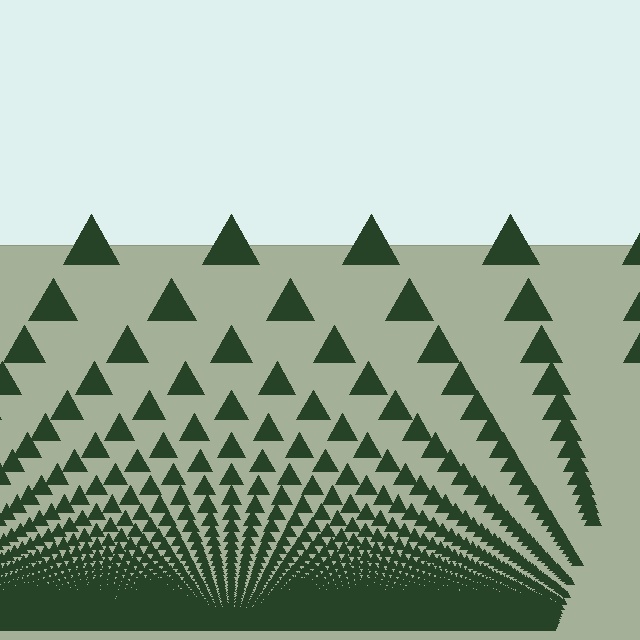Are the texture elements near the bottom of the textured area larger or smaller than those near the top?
Smaller. The gradient is inverted — elements near the bottom are smaller and denser.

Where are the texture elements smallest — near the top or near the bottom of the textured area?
Near the bottom.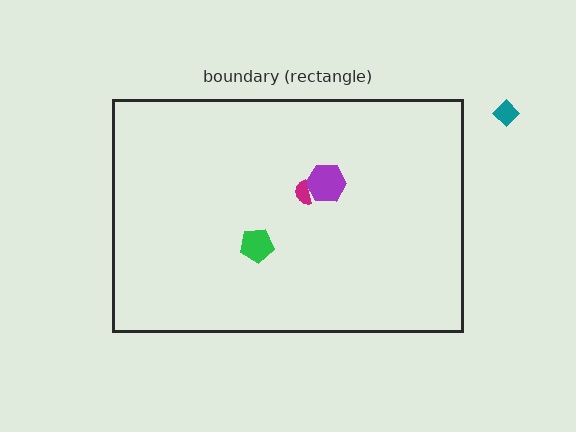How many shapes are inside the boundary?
3 inside, 1 outside.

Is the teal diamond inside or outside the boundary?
Outside.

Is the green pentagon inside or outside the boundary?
Inside.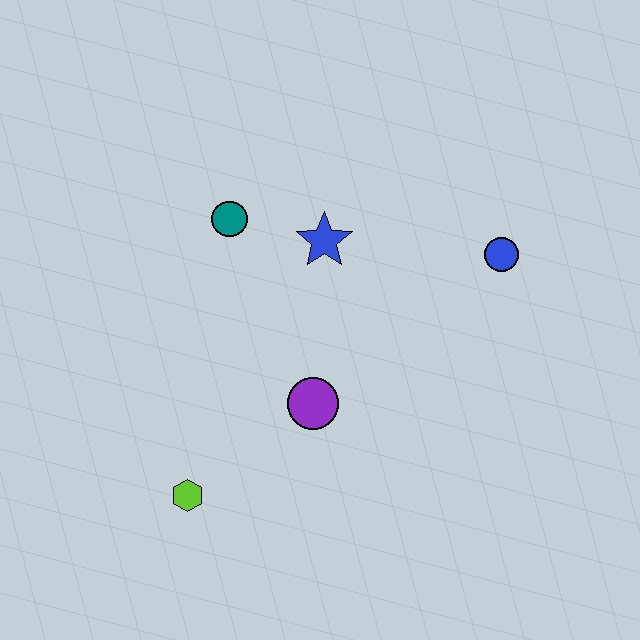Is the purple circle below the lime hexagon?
No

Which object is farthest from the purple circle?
The blue circle is farthest from the purple circle.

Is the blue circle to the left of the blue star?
No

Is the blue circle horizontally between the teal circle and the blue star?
No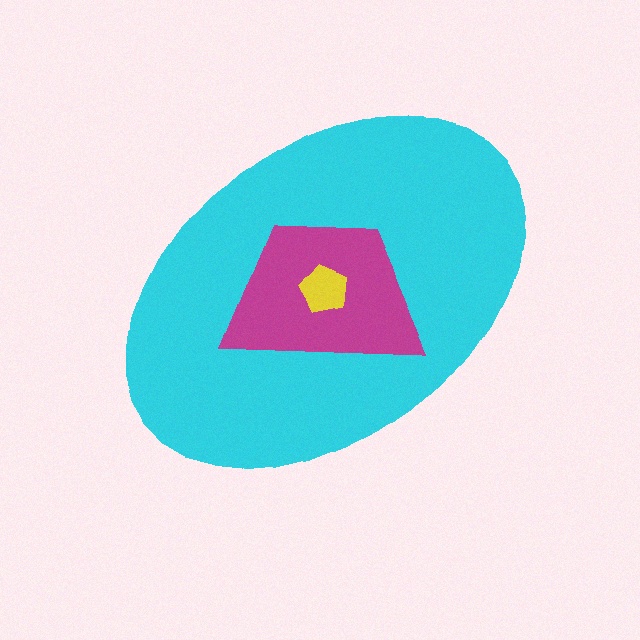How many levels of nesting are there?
3.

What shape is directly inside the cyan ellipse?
The magenta trapezoid.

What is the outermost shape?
The cyan ellipse.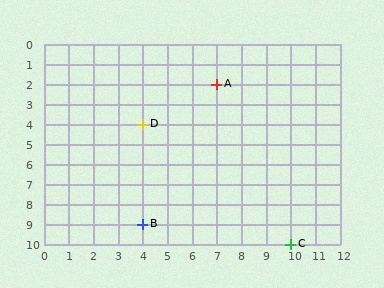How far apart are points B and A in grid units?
Points B and A are 3 columns and 7 rows apart (about 7.6 grid units diagonally).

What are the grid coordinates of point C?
Point C is at grid coordinates (10, 10).